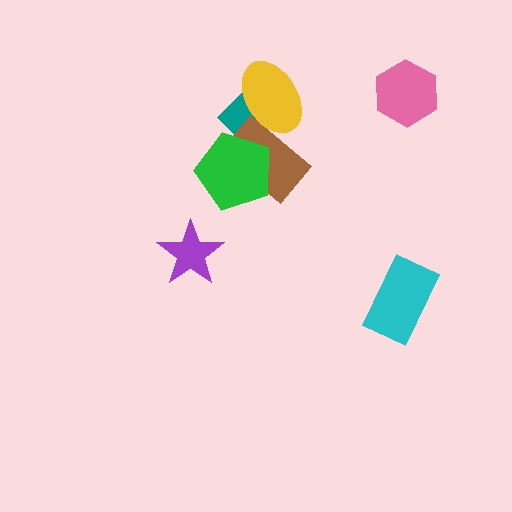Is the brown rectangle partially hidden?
Yes, it is partially covered by another shape.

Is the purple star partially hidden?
No, no other shape covers it.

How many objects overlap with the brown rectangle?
3 objects overlap with the brown rectangle.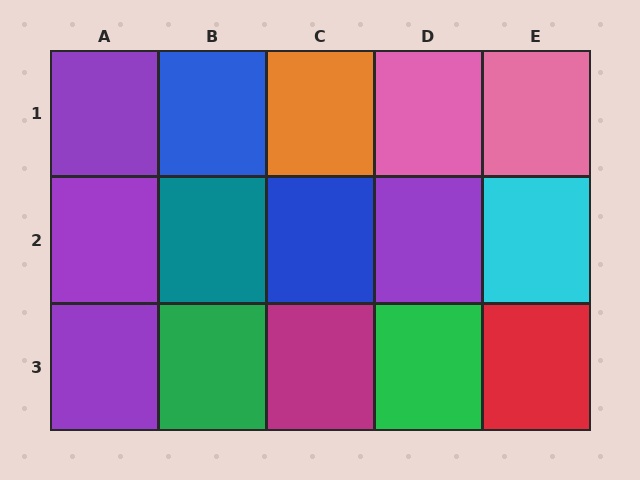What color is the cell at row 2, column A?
Purple.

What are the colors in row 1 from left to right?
Purple, blue, orange, pink, pink.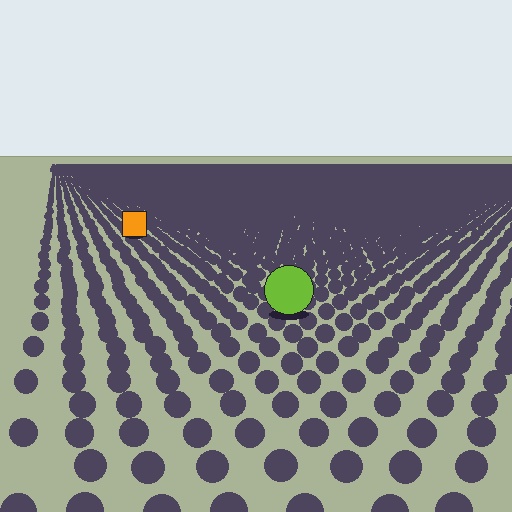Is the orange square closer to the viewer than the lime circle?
No. The lime circle is closer — you can tell from the texture gradient: the ground texture is coarser near it.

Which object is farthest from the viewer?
The orange square is farthest from the viewer. It appears smaller and the ground texture around it is denser.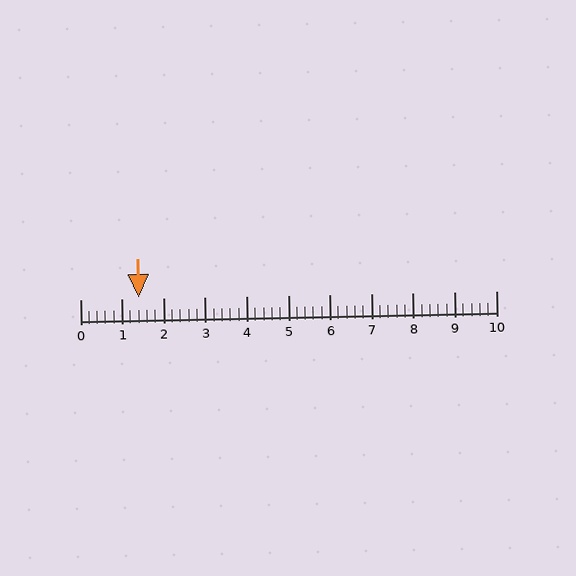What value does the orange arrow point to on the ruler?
The orange arrow points to approximately 1.4.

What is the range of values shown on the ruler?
The ruler shows values from 0 to 10.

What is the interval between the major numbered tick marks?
The major tick marks are spaced 1 units apart.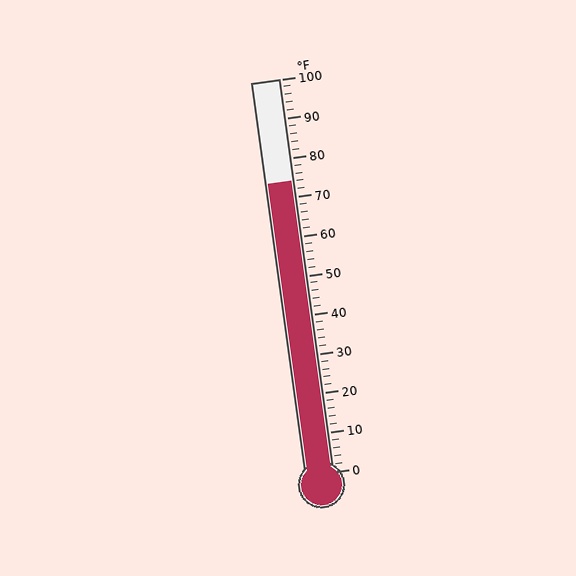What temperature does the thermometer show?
The thermometer shows approximately 74°F.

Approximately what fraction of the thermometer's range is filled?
The thermometer is filled to approximately 75% of its range.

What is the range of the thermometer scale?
The thermometer scale ranges from 0°F to 100°F.